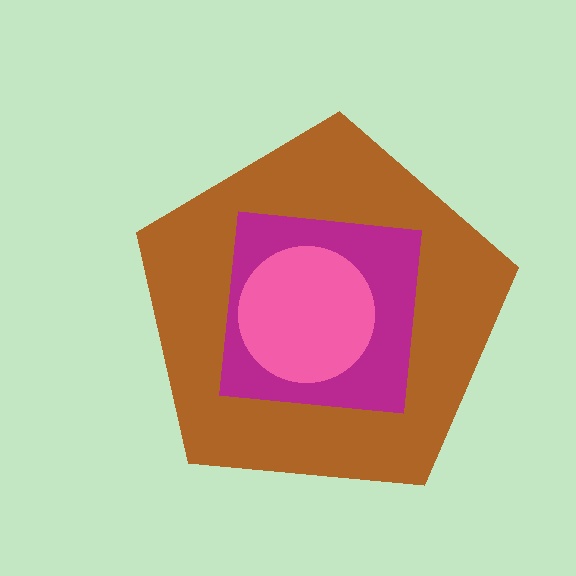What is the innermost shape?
The pink circle.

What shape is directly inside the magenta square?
The pink circle.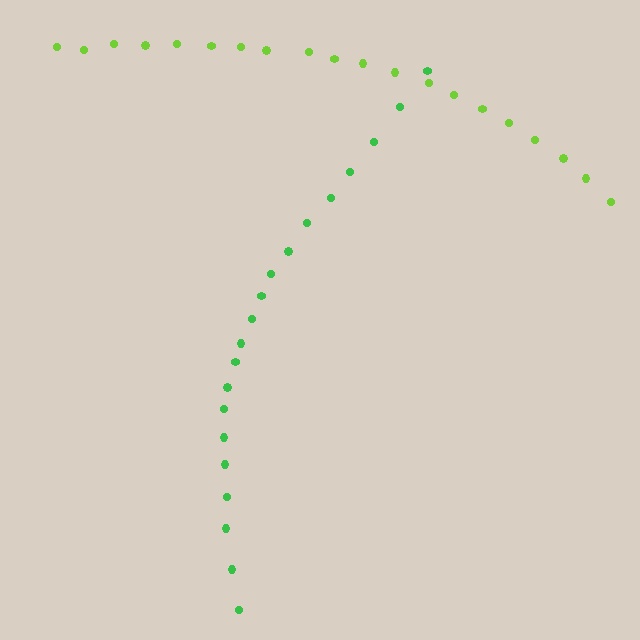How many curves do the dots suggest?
There are 2 distinct paths.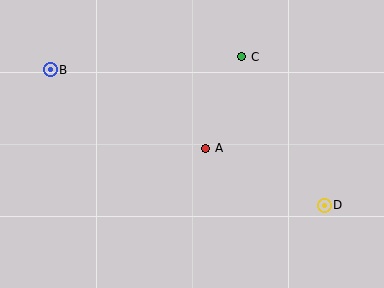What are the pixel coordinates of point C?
Point C is at (242, 57).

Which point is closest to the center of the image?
Point A at (206, 148) is closest to the center.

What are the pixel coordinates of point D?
Point D is at (324, 205).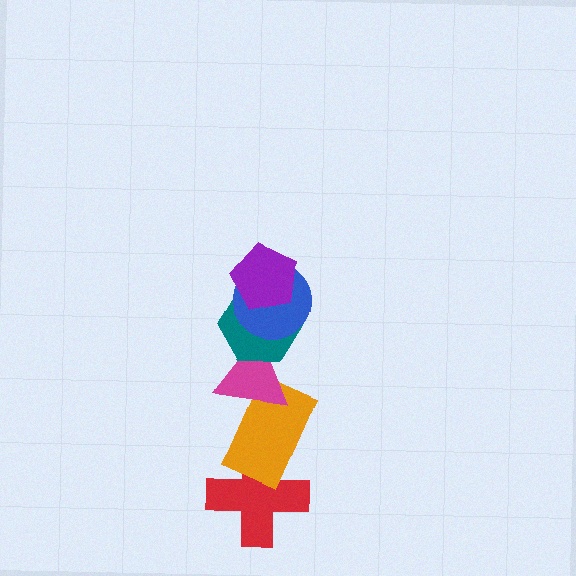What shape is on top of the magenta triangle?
The teal hexagon is on top of the magenta triangle.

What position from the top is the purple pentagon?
The purple pentagon is 1st from the top.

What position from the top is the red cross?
The red cross is 6th from the top.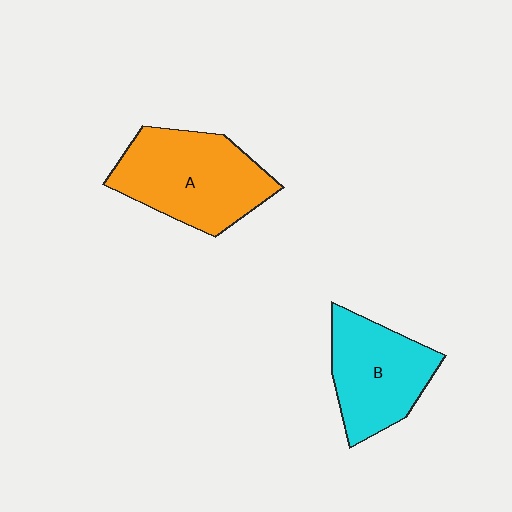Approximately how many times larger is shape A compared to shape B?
Approximately 1.2 times.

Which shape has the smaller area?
Shape B (cyan).